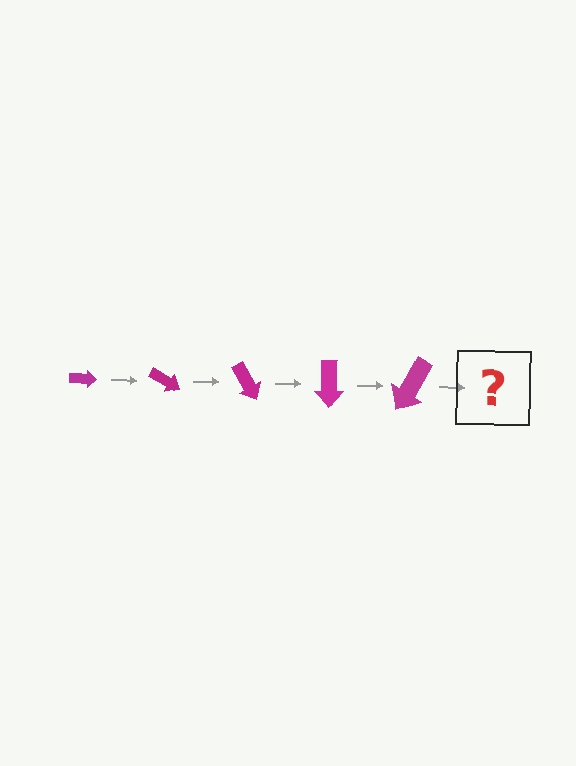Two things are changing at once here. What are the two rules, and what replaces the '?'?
The two rules are that the arrow grows larger each step and it rotates 30 degrees each step. The '?' should be an arrow, larger than the previous one and rotated 150 degrees from the start.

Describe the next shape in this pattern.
It should be an arrow, larger than the previous one and rotated 150 degrees from the start.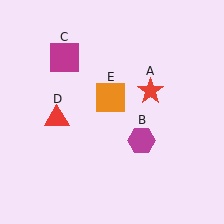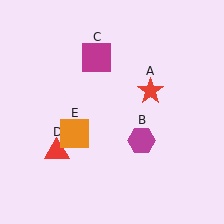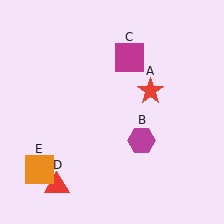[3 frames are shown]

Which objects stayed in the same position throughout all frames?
Red star (object A) and magenta hexagon (object B) remained stationary.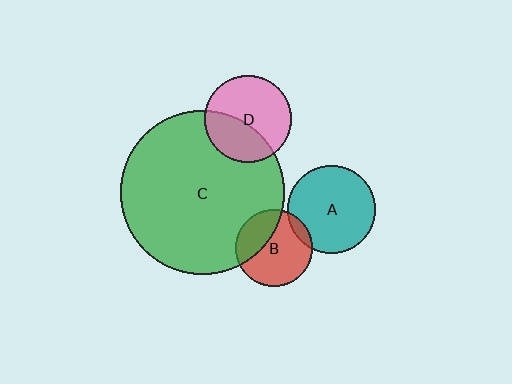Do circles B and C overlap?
Yes.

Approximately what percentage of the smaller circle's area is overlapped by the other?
Approximately 30%.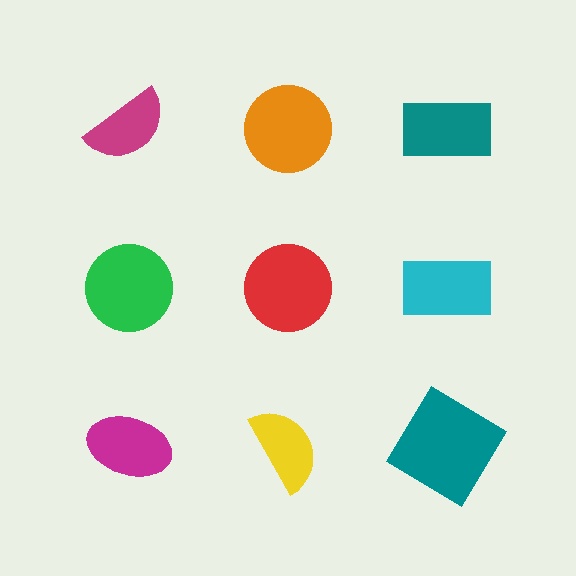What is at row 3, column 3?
A teal diamond.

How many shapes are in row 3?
3 shapes.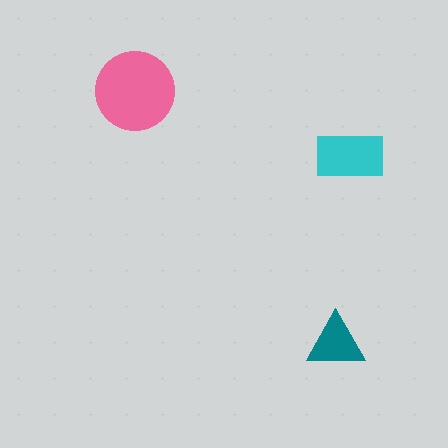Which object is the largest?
The pink circle.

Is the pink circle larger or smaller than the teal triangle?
Larger.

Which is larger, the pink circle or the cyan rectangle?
The pink circle.